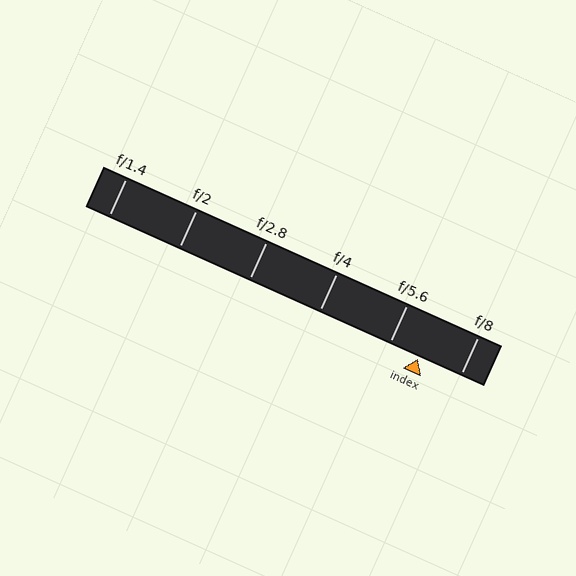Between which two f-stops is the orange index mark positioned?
The index mark is between f/5.6 and f/8.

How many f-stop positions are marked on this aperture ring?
There are 6 f-stop positions marked.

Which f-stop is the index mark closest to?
The index mark is closest to f/5.6.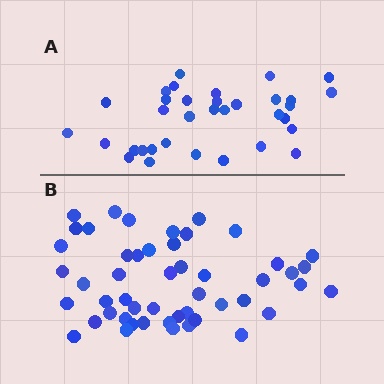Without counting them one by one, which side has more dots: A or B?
Region B (the bottom region) has more dots.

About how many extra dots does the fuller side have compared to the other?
Region B has approximately 15 more dots than region A.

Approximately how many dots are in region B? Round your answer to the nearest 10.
About 50 dots.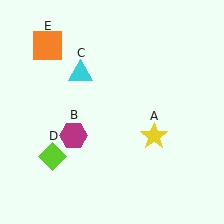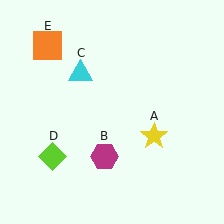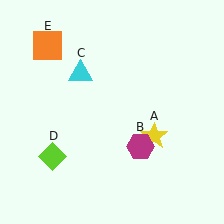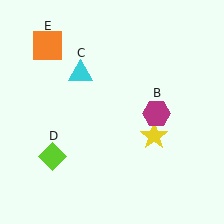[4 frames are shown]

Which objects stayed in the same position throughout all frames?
Yellow star (object A) and cyan triangle (object C) and lime diamond (object D) and orange square (object E) remained stationary.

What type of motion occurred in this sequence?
The magenta hexagon (object B) rotated counterclockwise around the center of the scene.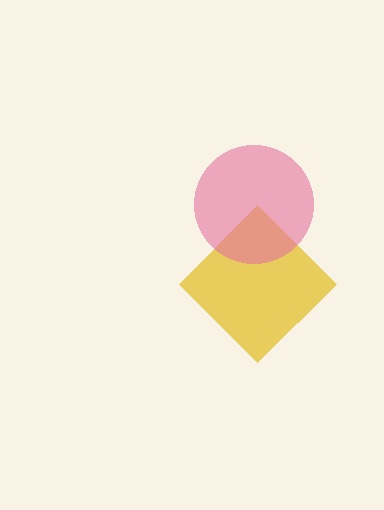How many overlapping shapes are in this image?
There are 2 overlapping shapes in the image.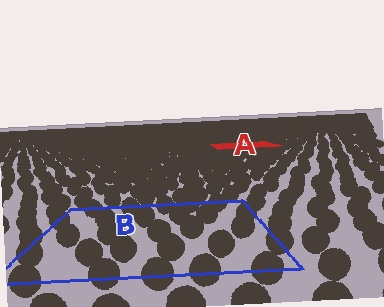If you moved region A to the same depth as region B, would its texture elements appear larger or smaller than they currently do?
They would appear larger. At a closer depth, the same texture elements are projected at a bigger on-screen size.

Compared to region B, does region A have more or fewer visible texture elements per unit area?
Region A has more texture elements per unit area — they are packed more densely because it is farther away.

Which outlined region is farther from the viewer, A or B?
Region A is farther from the viewer — the texture elements inside it appear smaller and more densely packed.